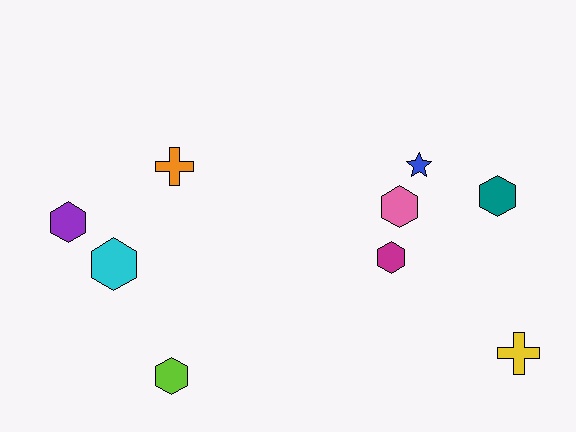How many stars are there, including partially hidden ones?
There is 1 star.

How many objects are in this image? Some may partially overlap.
There are 9 objects.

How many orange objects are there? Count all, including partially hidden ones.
There is 1 orange object.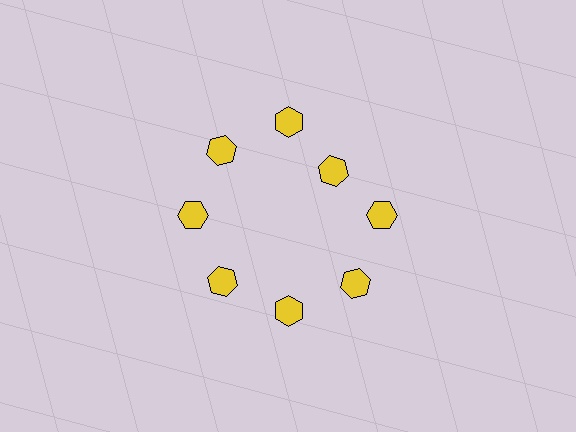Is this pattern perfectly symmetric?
No. The 8 yellow hexagons are arranged in a ring, but one element near the 2 o'clock position is pulled inward toward the center, breaking the 8-fold rotational symmetry.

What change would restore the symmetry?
The symmetry would be restored by moving it outward, back onto the ring so that all 8 hexagons sit at equal angles and equal distance from the center.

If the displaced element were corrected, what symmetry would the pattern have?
It would have 8-fold rotational symmetry — the pattern would map onto itself every 45 degrees.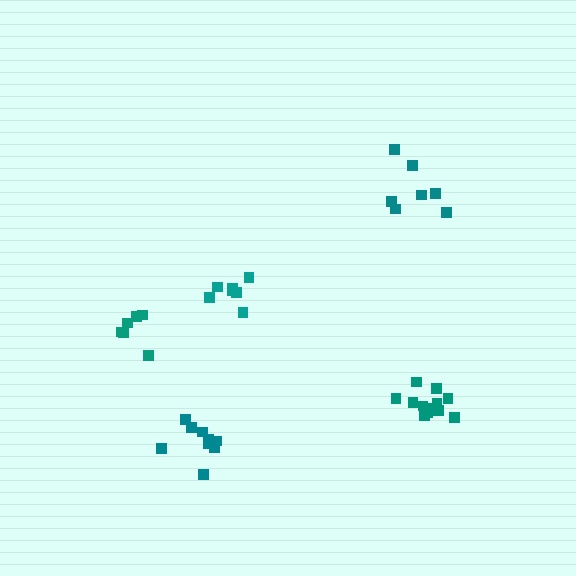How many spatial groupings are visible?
There are 5 spatial groupings.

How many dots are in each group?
Group 1: 6 dots, Group 2: 9 dots, Group 3: 7 dots, Group 4: 7 dots, Group 5: 12 dots (41 total).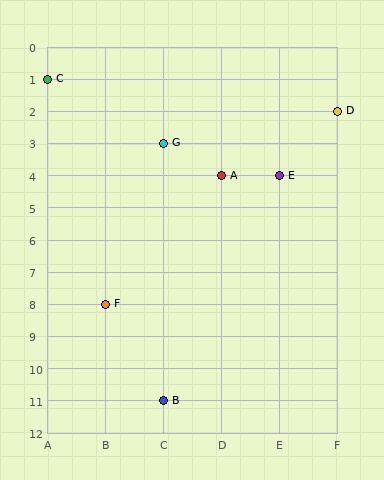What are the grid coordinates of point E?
Point E is at grid coordinates (E, 4).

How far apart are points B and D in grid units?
Points B and D are 3 columns and 9 rows apart (about 9.5 grid units diagonally).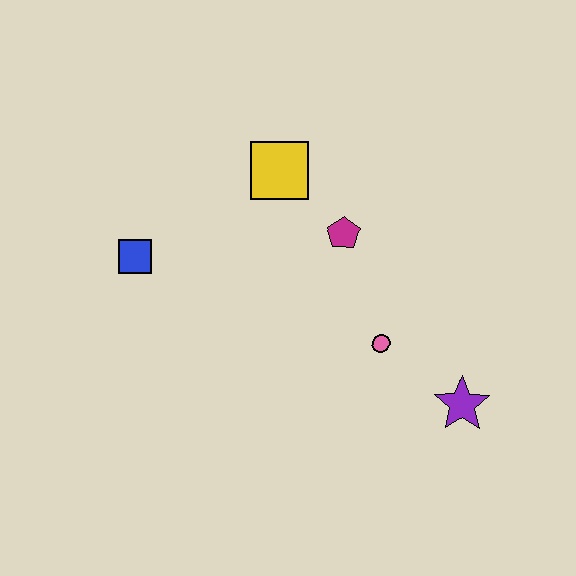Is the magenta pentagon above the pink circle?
Yes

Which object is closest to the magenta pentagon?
The yellow square is closest to the magenta pentagon.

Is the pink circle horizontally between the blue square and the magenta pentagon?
No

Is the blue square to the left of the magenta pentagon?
Yes